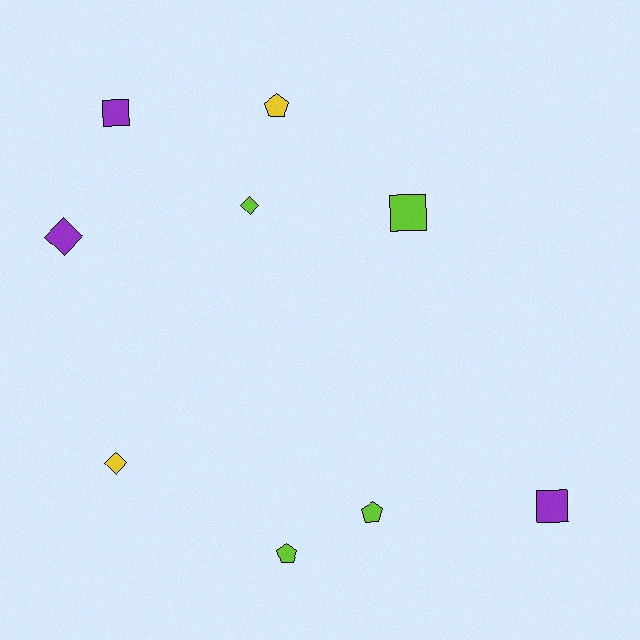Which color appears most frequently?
Lime, with 4 objects.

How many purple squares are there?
There are 2 purple squares.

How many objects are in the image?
There are 9 objects.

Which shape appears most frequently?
Pentagon, with 3 objects.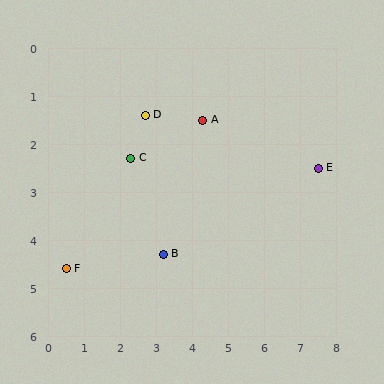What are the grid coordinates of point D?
Point D is at approximately (2.7, 1.4).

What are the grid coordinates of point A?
Point A is at approximately (4.3, 1.5).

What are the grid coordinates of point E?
Point E is at approximately (7.5, 2.5).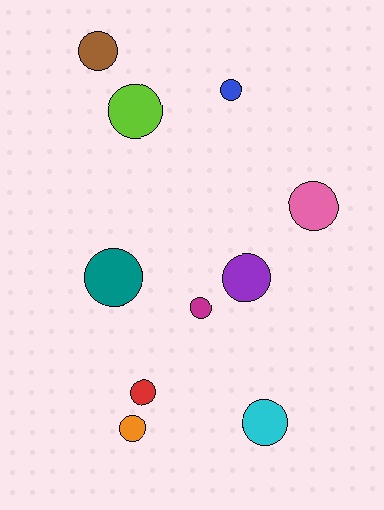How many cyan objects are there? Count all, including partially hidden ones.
There is 1 cyan object.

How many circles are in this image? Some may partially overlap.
There are 10 circles.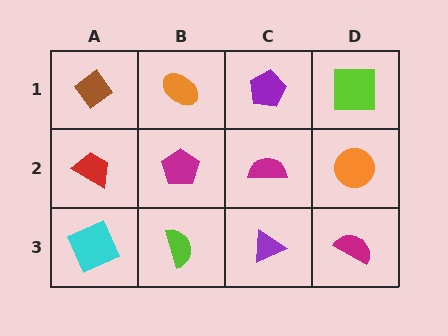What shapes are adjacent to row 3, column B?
A magenta pentagon (row 2, column B), a cyan square (row 3, column A), a purple triangle (row 3, column C).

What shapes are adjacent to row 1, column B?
A magenta pentagon (row 2, column B), a brown diamond (row 1, column A), a purple pentagon (row 1, column C).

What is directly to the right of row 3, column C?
A magenta semicircle.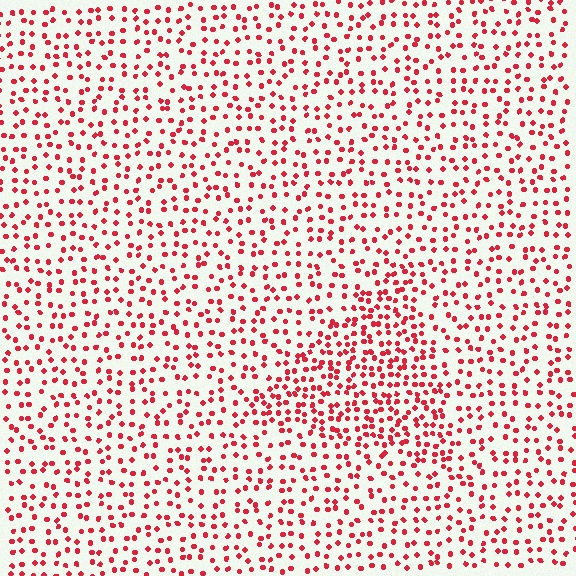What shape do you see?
I see a triangle.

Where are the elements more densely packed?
The elements are more densely packed inside the triangle boundary.